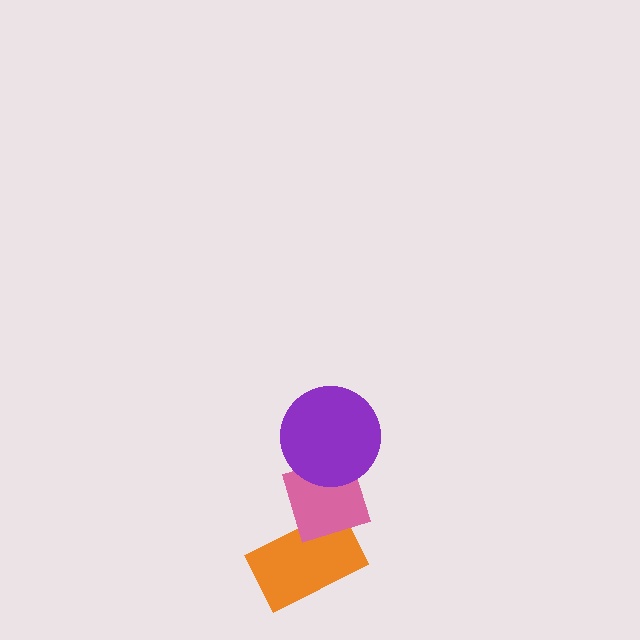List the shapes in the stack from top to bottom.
From top to bottom: the purple circle, the pink diamond, the orange rectangle.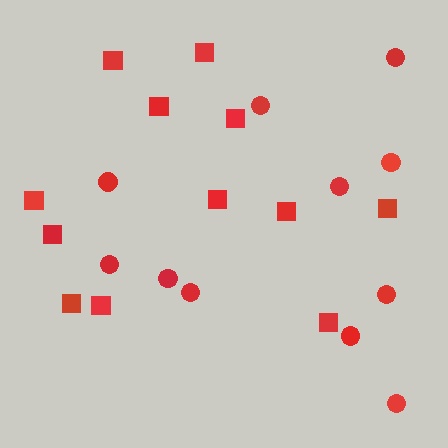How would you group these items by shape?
There are 2 groups: one group of squares (12) and one group of circles (11).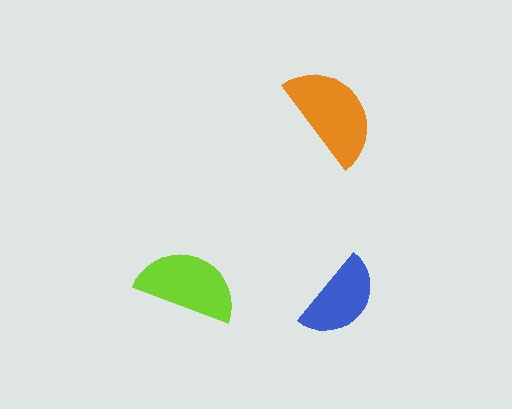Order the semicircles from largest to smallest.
the orange one, the lime one, the blue one.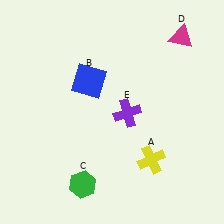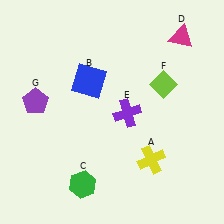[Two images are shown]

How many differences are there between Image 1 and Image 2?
There are 2 differences between the two images.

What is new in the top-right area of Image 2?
A lime diamond (F) was added in the top-right area of Image 2.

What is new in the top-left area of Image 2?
A purple pentagon (G) was added in the top-left area of Image 2.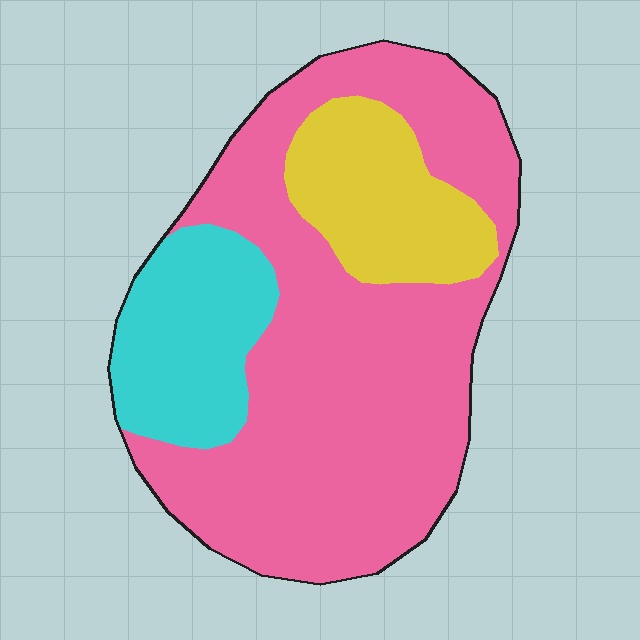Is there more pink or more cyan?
Pink.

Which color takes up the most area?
Pink, at roughly 65%.